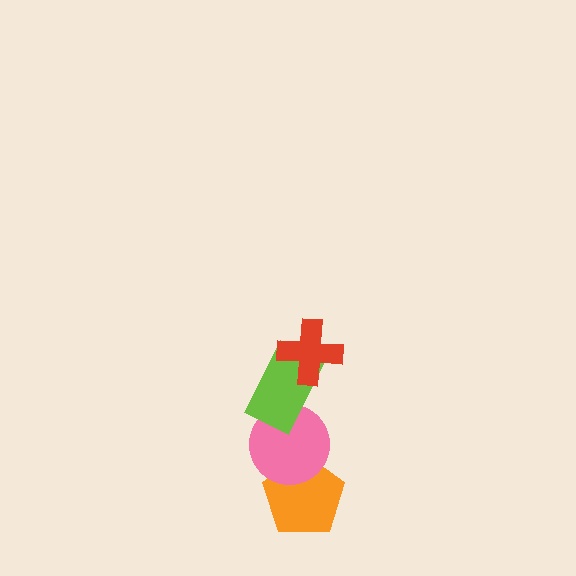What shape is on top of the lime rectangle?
The red cross is on top of the lime rectangle.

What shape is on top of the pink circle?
The lime rectangle is on top of the pink circle.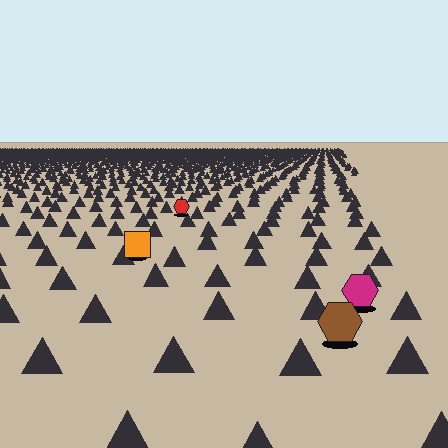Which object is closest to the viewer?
The brown hexagon is closest. The texture marks near it are larger and more spread out.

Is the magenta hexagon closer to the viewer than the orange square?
Yes. The magenta hexagon is closer — you can tell from the texture gradient: the ground texture is coarser near it.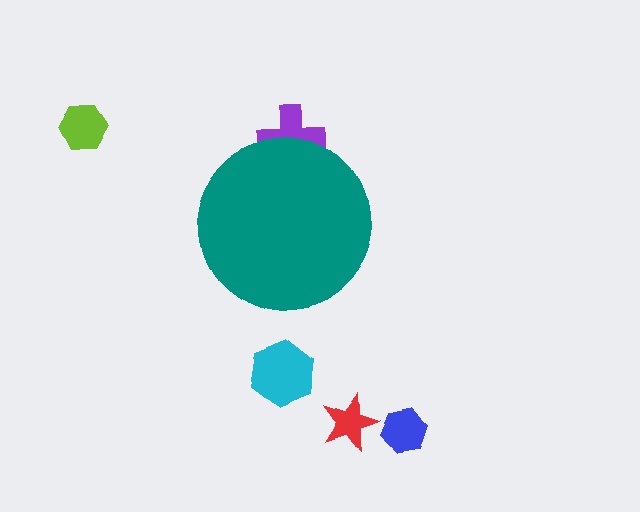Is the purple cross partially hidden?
Yes, the purple cross is partially hidden behind the teal circle.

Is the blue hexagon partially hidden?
No, the blue hexagon is fully visible.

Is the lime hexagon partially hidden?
No, the lime hexagon is fully visible.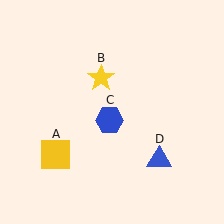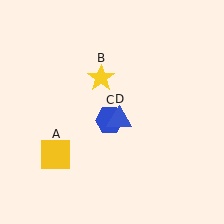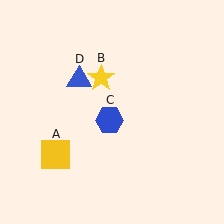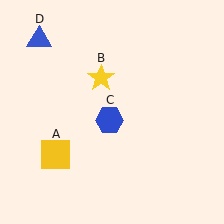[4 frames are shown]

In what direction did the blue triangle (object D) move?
The blue triangle (object D) moved up and to the left.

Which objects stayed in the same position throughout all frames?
Yellow square (object A) and yellow star (object B) and blue hexagon (object C) remained stationary.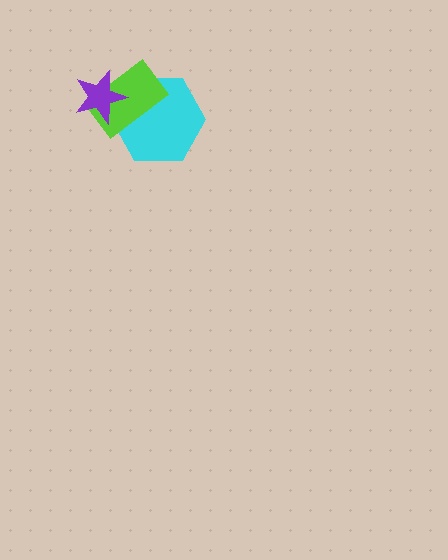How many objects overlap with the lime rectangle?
2 objects overlap with the lime rectangle.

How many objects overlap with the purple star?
2 objects overlap with the purple star.